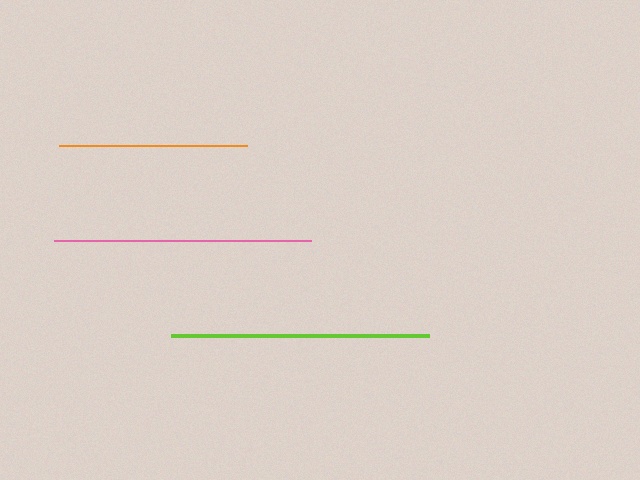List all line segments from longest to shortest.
From longest to shortest: lime, pink, orange.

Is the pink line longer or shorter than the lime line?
The lime line is longer than the pink line.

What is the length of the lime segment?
The lime segment is approximately 258 pixels long.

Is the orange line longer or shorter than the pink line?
The pink line is longer than the orange line.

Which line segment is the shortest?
The orange line is the shortest at approximately 188 pixels.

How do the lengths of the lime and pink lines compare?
The lime and pink lines are approximately the same length.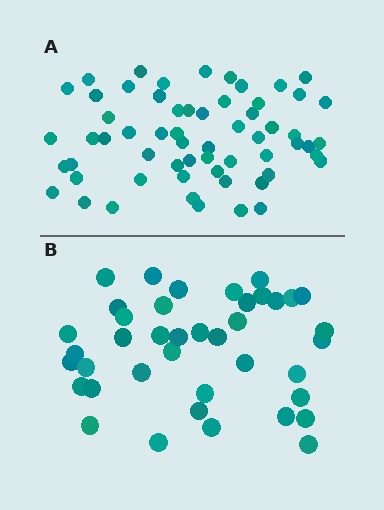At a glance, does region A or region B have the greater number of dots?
Region A (the top region) has more dots.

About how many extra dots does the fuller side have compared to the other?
Region A has approximately 20 more dots than region B.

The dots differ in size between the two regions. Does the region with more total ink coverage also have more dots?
No. Region B has more total ink coverage because its dots are larger, but region A actually contains more individual dots. Total area can be misleading — the number of items is what matters here.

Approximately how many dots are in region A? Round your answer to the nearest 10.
About 60 dots.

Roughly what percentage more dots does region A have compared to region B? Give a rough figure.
About 50% more.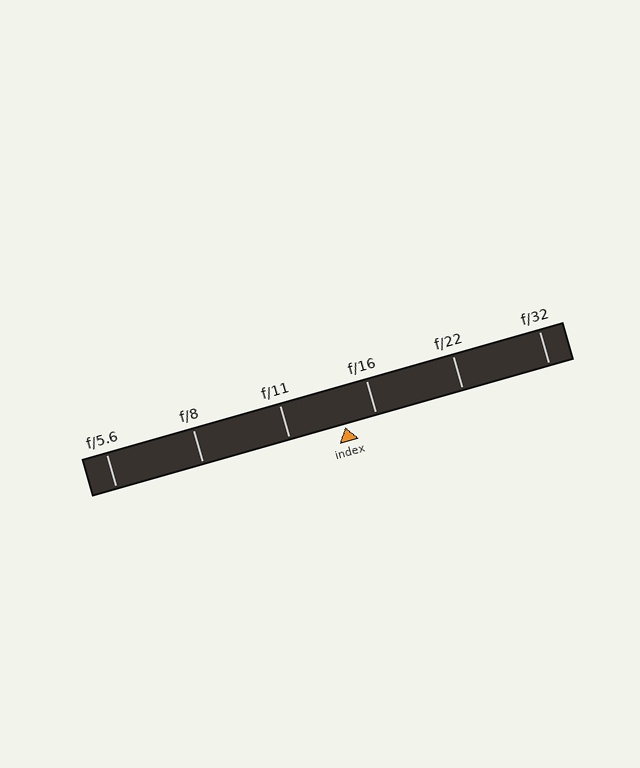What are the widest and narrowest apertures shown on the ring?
The widest aperture shown is f/5.6 and the narrowest is f/32.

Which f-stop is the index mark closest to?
The index mark is closest to f/16.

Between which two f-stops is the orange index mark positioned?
The index mark is between f/11 and f/16.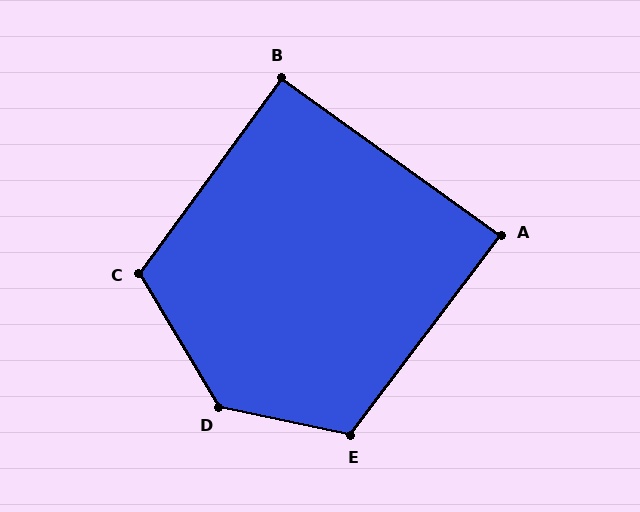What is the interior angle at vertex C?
Approximately 113 degrees (obtuse).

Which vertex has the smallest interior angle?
A, at approximately 89 degrees.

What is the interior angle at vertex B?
Approximately 90 degrees (approximately right).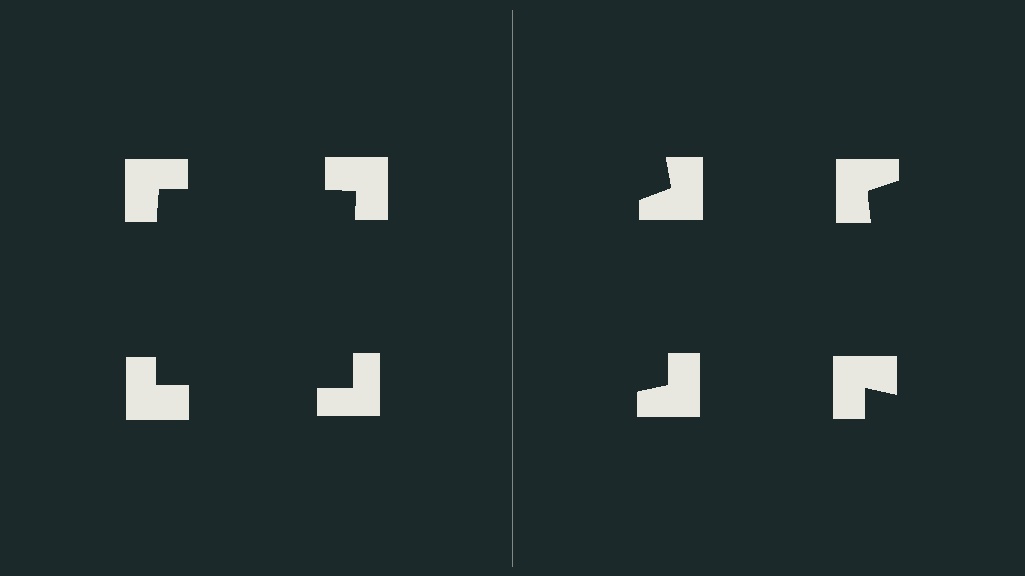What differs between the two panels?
The notched squares are positioned identically on both sides; only the wedge orientations differ. On the left they align to a square; on the right they are misaligned.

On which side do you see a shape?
An illusory square appears on the left side. On the right side the wedge cuts are rotated, so no coherent shape forms.